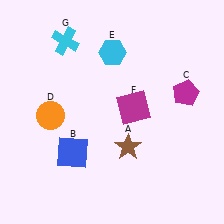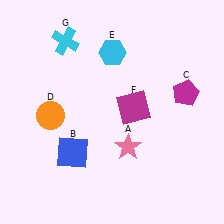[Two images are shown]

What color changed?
The star (A) changed from brown in Image 1 to pink in Image 2.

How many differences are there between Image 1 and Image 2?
There is 1 difference between the two images.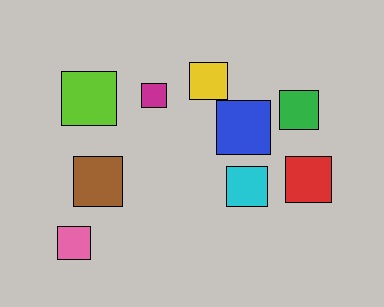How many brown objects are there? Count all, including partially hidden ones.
There is 1 brown object.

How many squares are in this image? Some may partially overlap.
There are 9 squares.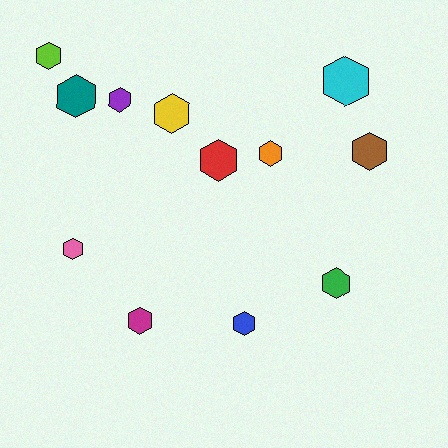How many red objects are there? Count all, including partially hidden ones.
There is 1 red object.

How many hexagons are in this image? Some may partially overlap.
There are 12 hexagons.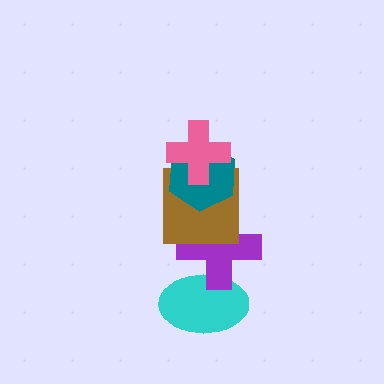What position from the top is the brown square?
The brown square is 3rd from the top.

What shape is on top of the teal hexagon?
The pink cross is on top of the teal hexagon.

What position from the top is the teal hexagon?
The teal hexagon is 2nd from the top.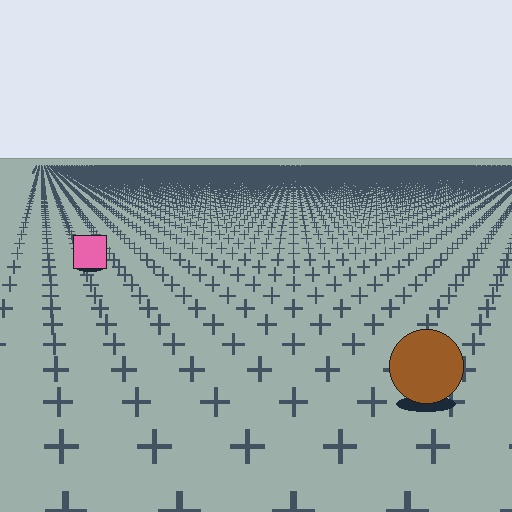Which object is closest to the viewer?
The brown circle is closest. The texture marks near it are larger and more spread out.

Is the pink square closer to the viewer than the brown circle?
No. The brown circle is closer — you can tell from the texture gradient: the ground texture is coarser near it.